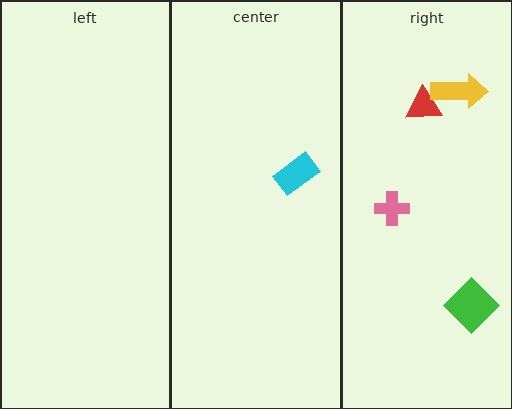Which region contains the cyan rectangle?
The center region.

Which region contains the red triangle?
The right region.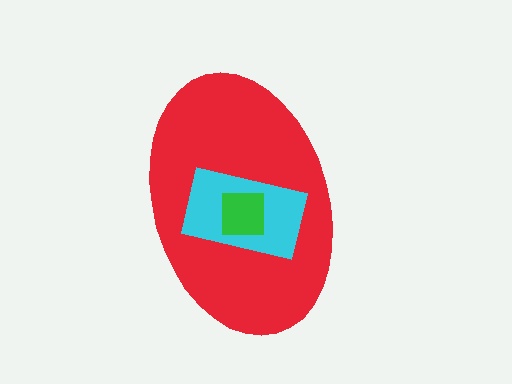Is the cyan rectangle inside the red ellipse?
Yes.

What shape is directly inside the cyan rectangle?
The green square.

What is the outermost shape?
The red ellipse.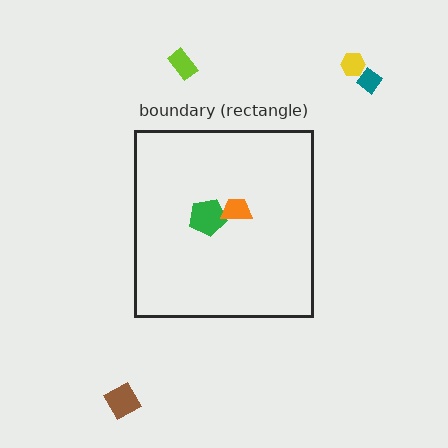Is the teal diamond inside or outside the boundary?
Outside.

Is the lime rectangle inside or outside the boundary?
Outside.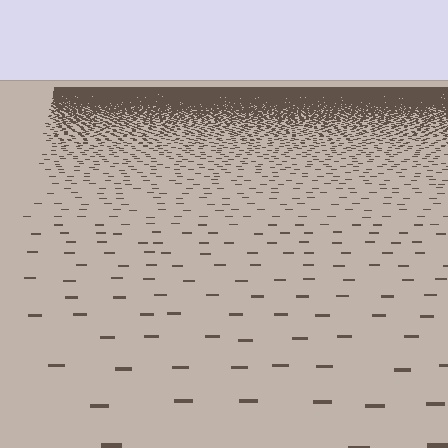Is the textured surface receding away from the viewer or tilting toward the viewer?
The surface is receding away from the viewer. Texture elements get smaller and denser toward the top.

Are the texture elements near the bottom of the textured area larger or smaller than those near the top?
Larger. Near the bottom, elements are closer to the viewer and appear at a bigger on-screen size.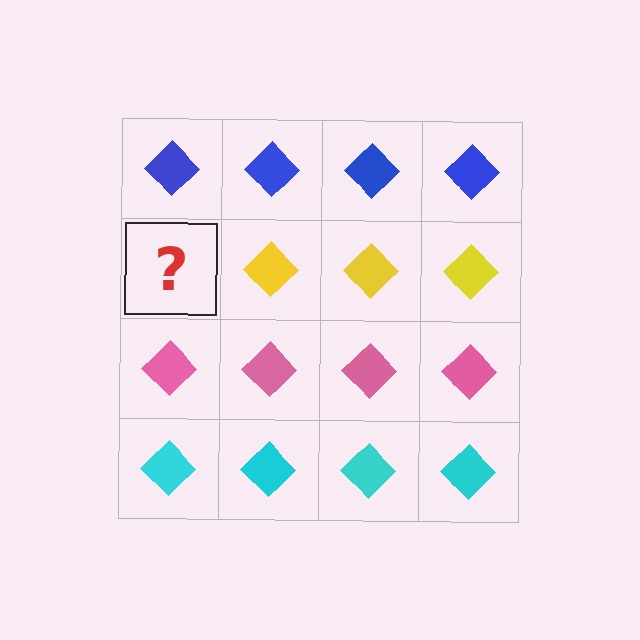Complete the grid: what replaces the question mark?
The question mark should be replaced with a yellow diamond.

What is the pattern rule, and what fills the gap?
The rule is that each row has a consistent color. The gap should be filled with a yellow diamond.